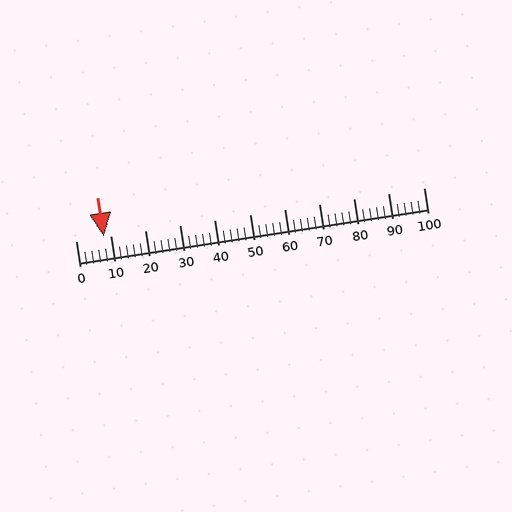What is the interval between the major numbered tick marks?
The major tick marks are spaced 10 units apart.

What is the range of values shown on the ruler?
The ruler shows values from 0 to 100.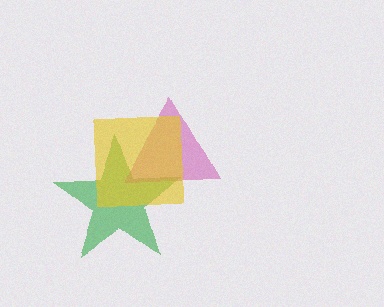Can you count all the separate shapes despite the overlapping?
Yes, there are 3 separate shapes.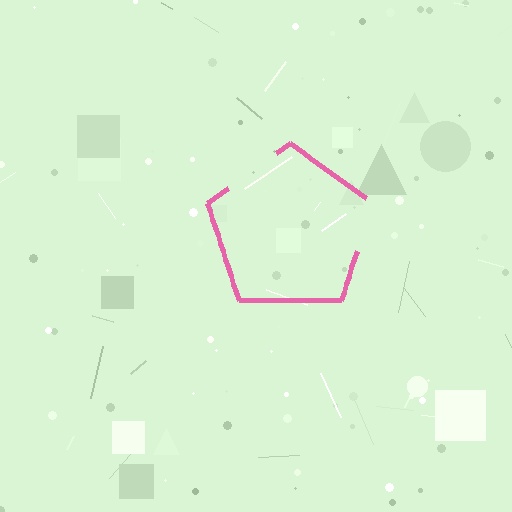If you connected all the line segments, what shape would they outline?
They would outline a pentagon.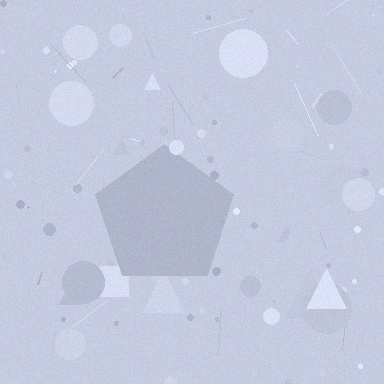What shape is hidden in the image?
A pentagon is hidden in the image.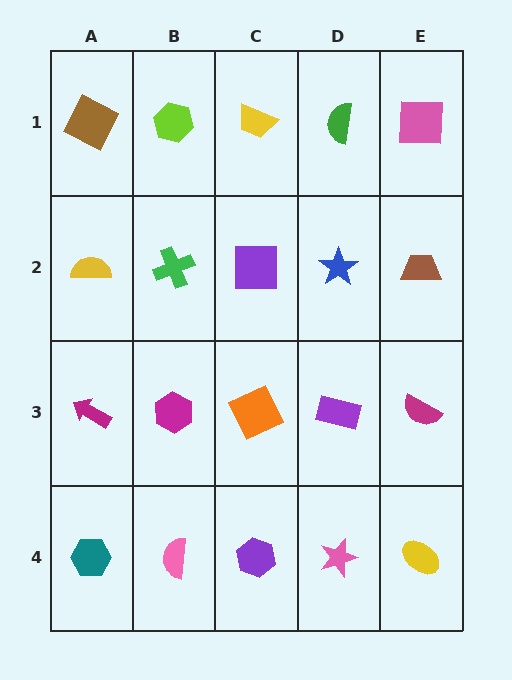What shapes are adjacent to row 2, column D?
A green semicircle (row 1, column D), a purple rectangle (row 3, column D), a purple square (row 2, column C), a brown trapezoid (row 2, column E).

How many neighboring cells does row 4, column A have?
2.